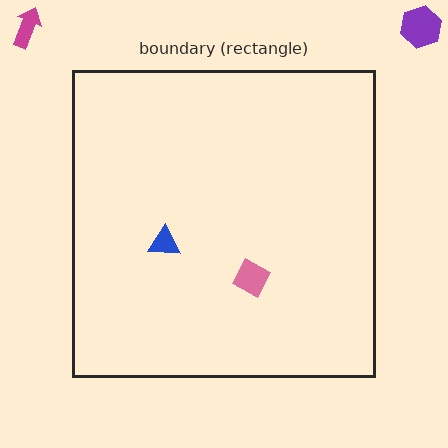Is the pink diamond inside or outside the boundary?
Inside.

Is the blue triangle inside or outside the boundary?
Inside.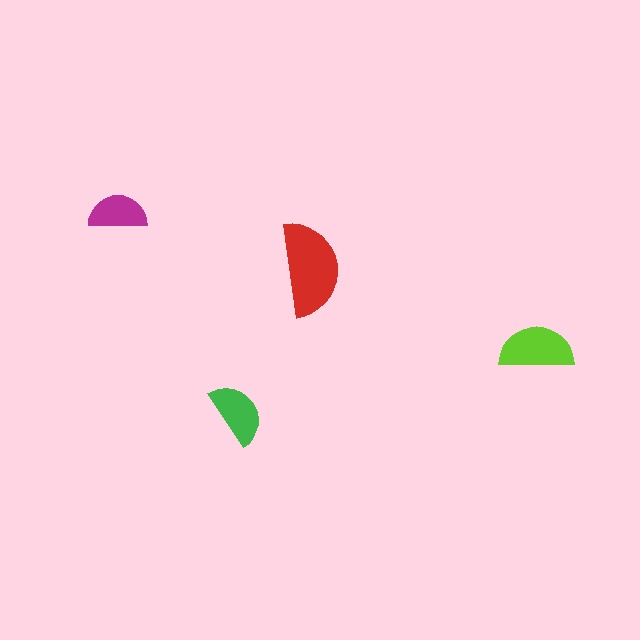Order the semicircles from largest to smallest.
the red one, the lime one, the green one, the magenta one.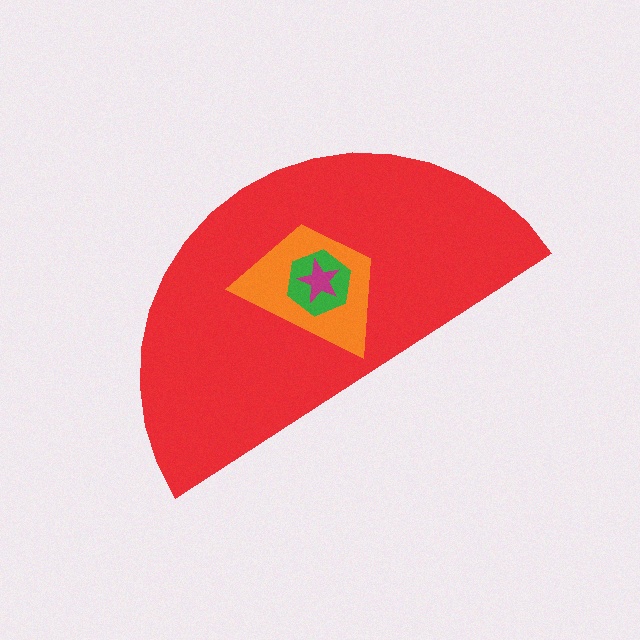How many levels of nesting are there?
4.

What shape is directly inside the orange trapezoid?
The green hexagon.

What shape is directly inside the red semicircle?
The orange trapezoid.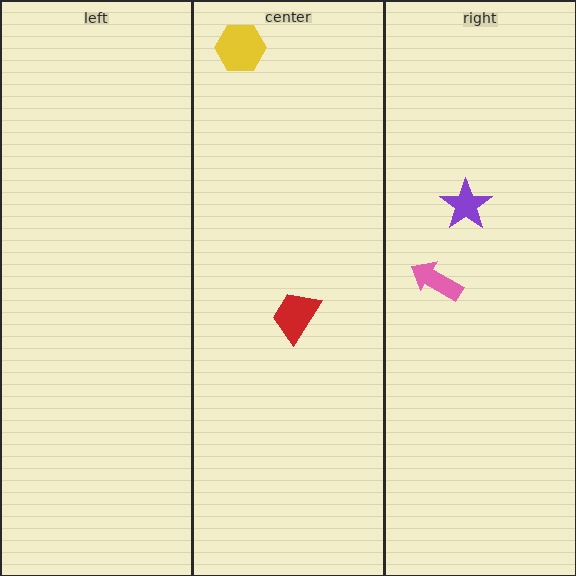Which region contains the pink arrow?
The right region.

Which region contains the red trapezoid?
The center region.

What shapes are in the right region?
The pink arrow, the purple star.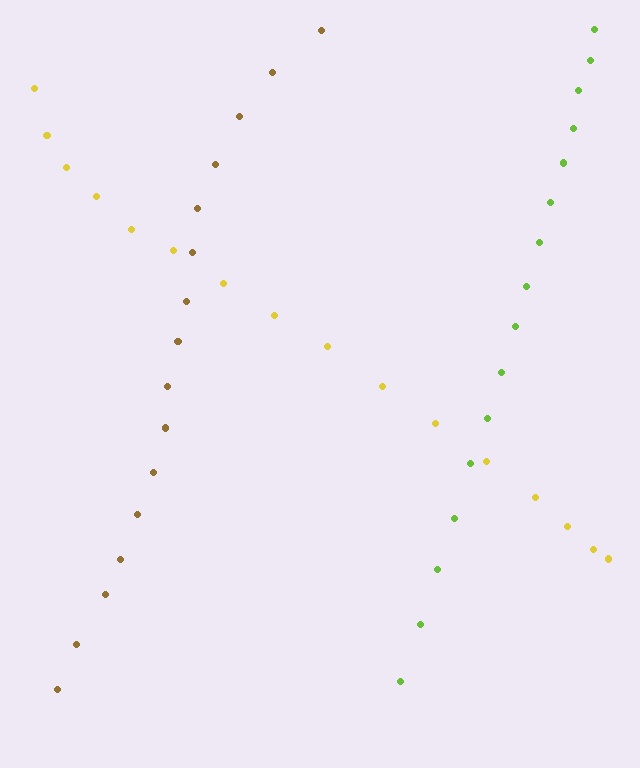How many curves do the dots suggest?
There are 3 distinct paths.